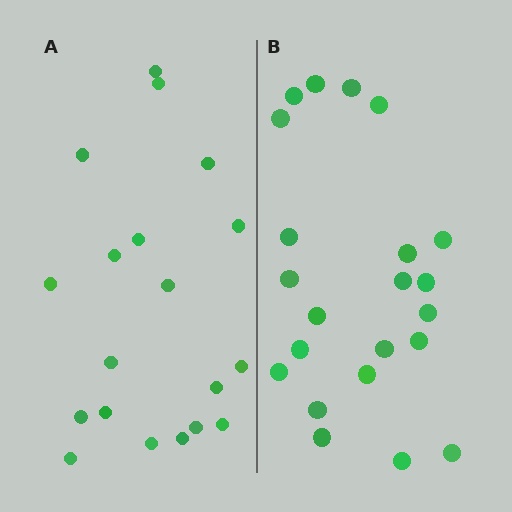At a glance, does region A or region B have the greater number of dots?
Region B (the right region) has more dots.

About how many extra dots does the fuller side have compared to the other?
Region B has just a few more — roughly 2 or 3 more dots than region A.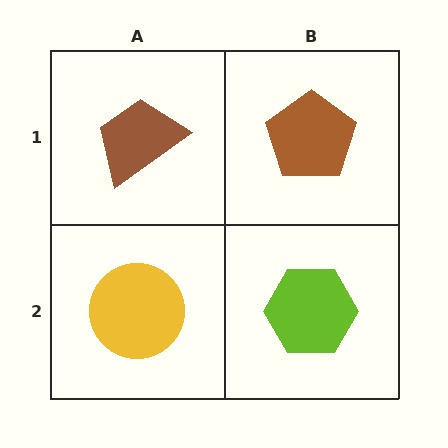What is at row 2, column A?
A yellow circle.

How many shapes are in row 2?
2 shapes.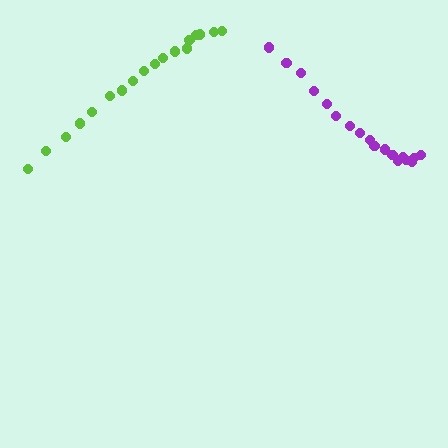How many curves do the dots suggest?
There are 2 distinct paths.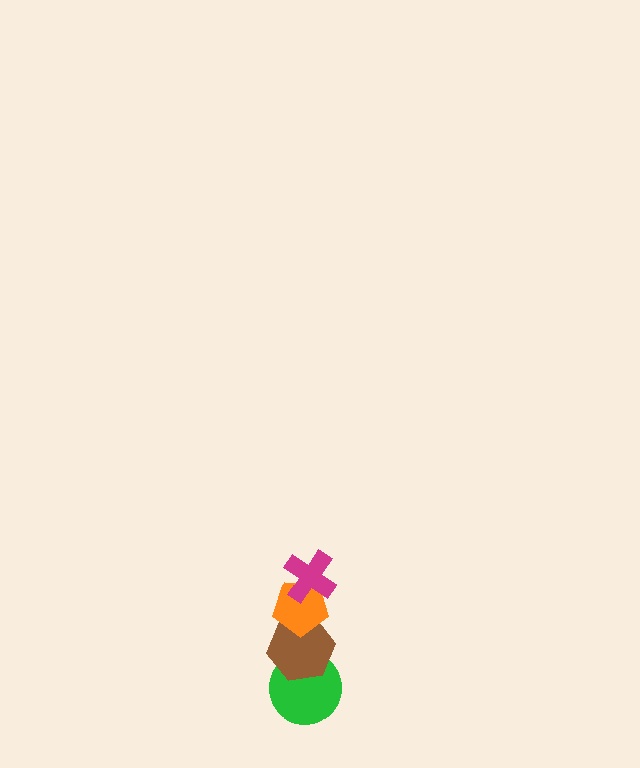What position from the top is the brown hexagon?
The brown hexagon is 3rd from the top.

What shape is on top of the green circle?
The brown hexagon is on top of the green circle.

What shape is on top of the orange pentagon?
The magenta cross is on top of the orange pentagon.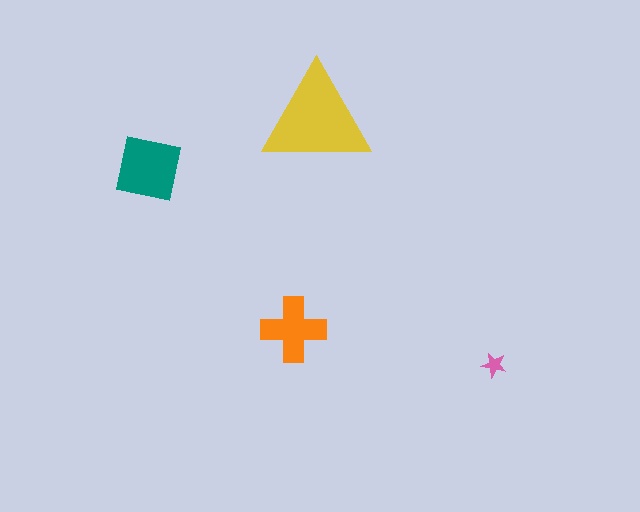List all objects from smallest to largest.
The pink star, the orange cross, the teal square, the yellow triangle.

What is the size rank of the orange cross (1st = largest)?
3rd.